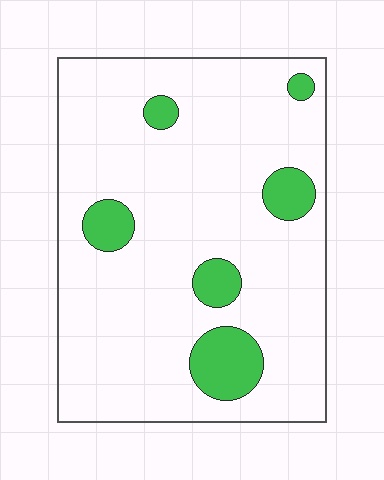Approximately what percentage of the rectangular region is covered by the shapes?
Approximately 15%.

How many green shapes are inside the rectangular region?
6.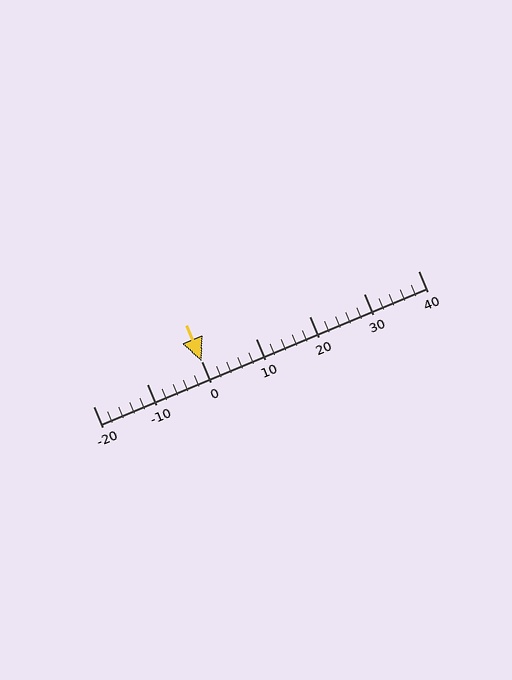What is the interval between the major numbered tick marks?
The major tick marks are spaced 10 units apart.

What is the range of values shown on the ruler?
The ruler shows values from -20 to 40.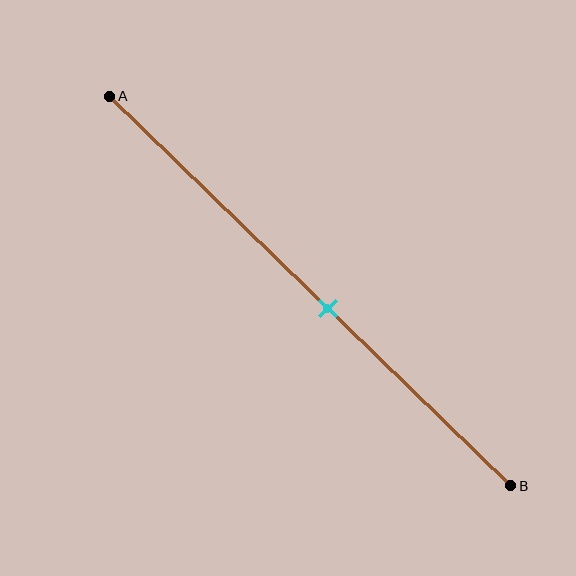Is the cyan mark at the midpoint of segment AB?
No, the mark is at about 55% from A, not at the 50% midpoint.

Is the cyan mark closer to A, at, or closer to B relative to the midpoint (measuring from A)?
The cyan mark is closer to point B than the midpoint of segment AB.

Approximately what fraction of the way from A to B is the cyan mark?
The cyan mark is approximately 55% of the way from A to B.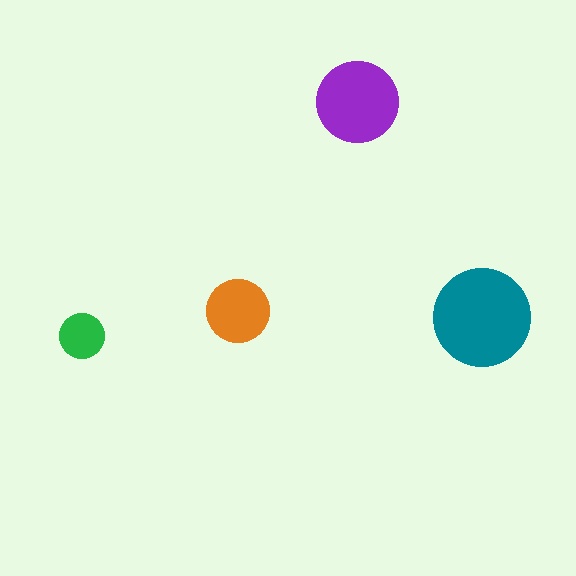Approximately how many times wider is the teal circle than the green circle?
About 2 times wider.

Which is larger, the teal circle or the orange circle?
The teal one.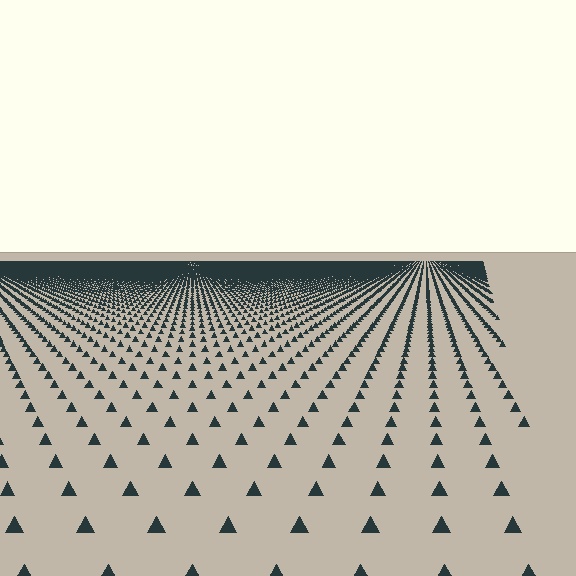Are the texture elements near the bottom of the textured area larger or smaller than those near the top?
Larger. Near the bottom, elements are closer to the viewer and appear at a bigger on-screen size.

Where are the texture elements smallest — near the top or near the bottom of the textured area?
Near the top.